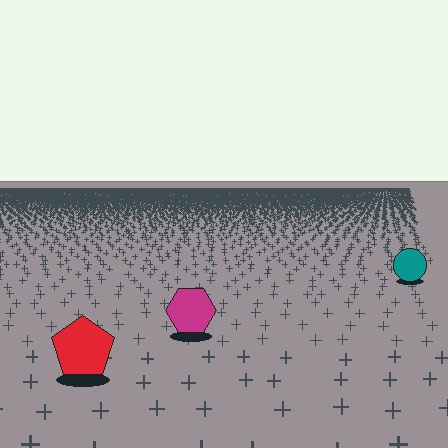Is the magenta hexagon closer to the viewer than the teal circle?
Yes. The magenta hexagon is closer — you can tell from the texture gradient: the ground texture is coarser near it.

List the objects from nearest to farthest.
From nearest to farthest: the red pentagon, the magenta hexagon, the teal circle.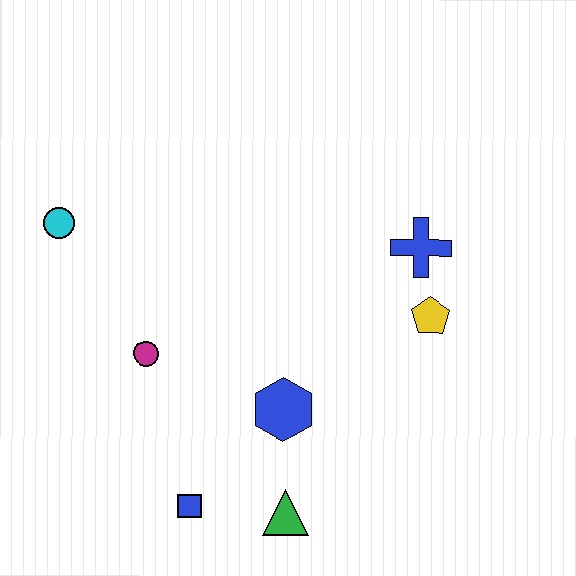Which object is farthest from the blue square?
The blue cross is farthest from the blue square.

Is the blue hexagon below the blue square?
No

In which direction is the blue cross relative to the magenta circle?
The blue cross is to the right of the magenta circle.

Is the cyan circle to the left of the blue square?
Yes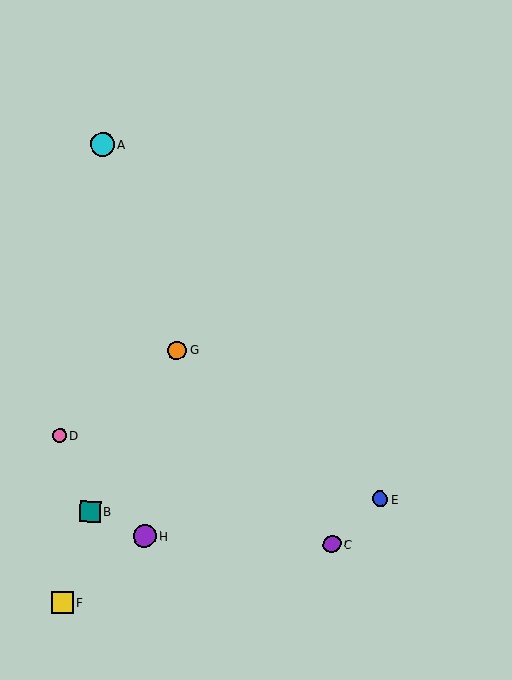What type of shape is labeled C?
Shape C is a purple circle.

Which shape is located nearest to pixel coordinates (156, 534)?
The purple circle (labeled H) at (144, 536) is nearest to that location.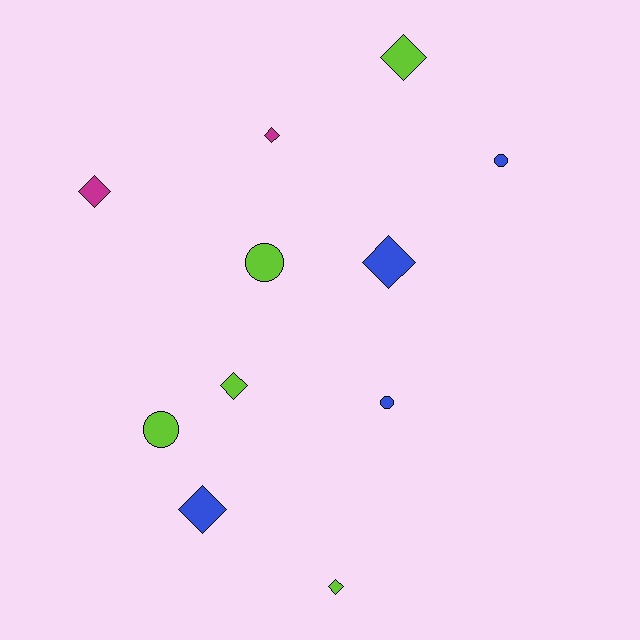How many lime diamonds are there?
There are 3 lime diamonds.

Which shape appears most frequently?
Diamond, with 7 objects.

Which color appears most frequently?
Lime, with 5 objects.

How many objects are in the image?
There are 11 objects.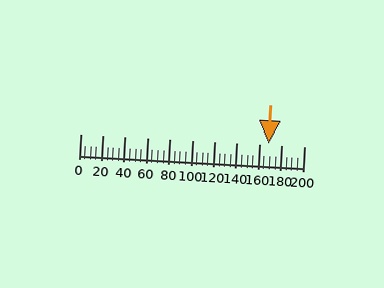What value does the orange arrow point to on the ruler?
The orange arrow points to approximately 169.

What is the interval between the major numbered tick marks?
The major tick marks are spaced 20 units apart.